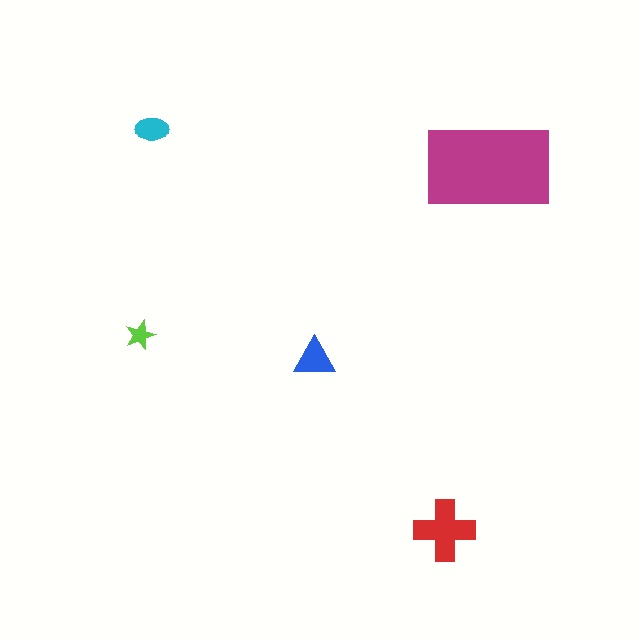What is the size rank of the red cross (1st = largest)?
2nd.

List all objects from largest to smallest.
The magenta rectangle, the red cross, the blue triangle, the cyan ellipse, the lime star.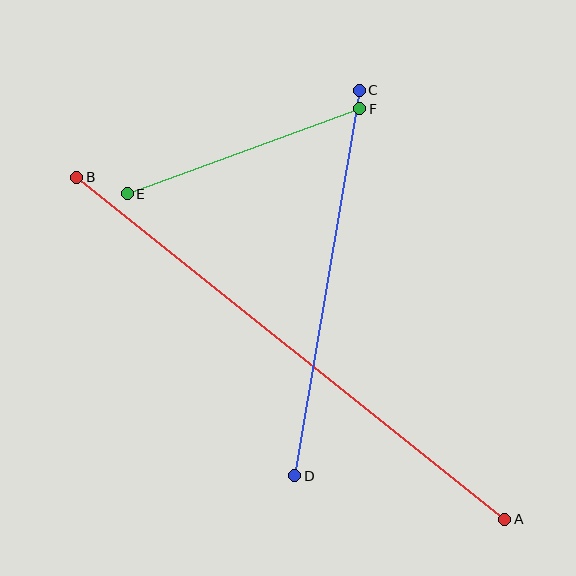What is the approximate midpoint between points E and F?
The midpoint is at approximately (244, 151) pixels.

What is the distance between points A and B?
The distance is approximately 548 pixels.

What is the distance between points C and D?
The distance is approximately 391 pixels.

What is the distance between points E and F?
The distance is approximately 247 pixels.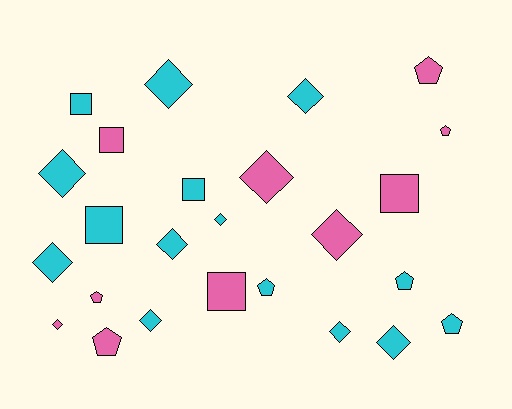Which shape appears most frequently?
Diamond, with 12 objects.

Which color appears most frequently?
Cyan, with 15 objects.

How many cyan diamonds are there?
There are 9 cyan diamonds.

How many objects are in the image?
There are 25 objects.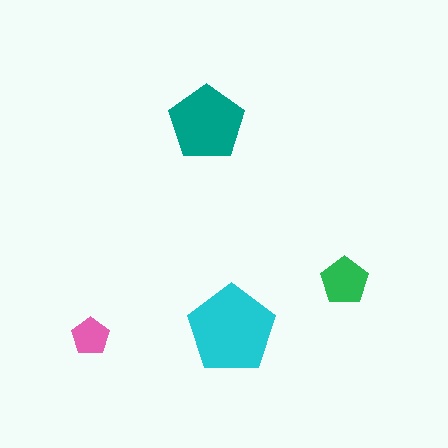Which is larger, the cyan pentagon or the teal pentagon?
The cyan one.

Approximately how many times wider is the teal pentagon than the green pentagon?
About 1.5 times wider.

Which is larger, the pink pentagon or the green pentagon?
The green one.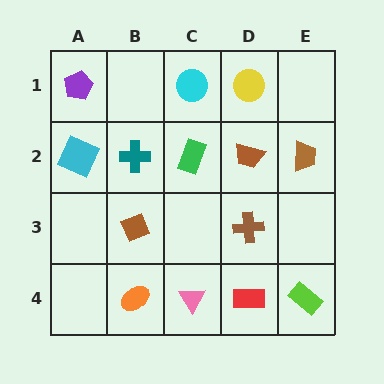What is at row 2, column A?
A cyan square.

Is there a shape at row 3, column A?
No, that cell is empty.